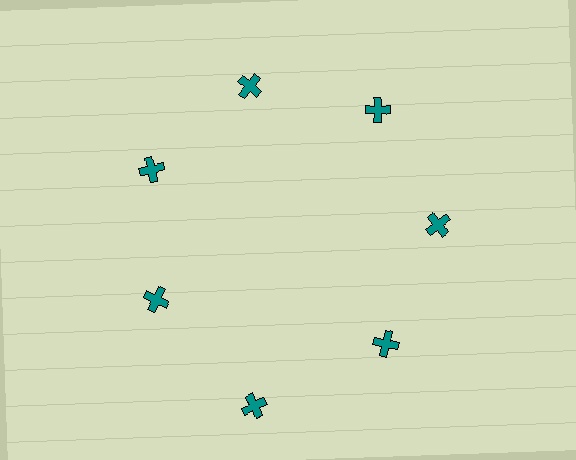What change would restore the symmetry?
The symmetry would be restored by moving it inward, back onto the ring so that all 7 crosses sit at equal angles and equal distance from the center.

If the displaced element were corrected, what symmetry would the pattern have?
It would have 7-fold rotational symmetry — the pattern would map onto itself every 51 degrees.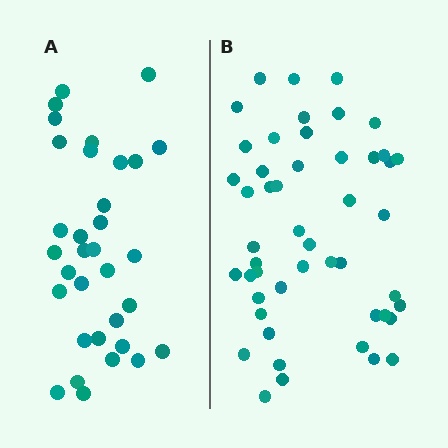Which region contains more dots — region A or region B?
Region B (the right region) has more dots.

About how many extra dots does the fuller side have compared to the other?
Region B has approximately 15 more dots than region A.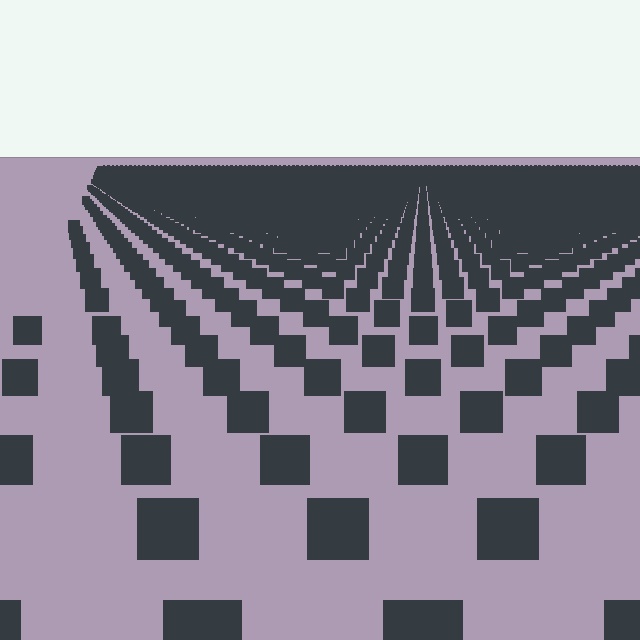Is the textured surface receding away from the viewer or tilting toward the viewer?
The surface is receding away from the viewer. Texture elements get smaller and denser toward the top.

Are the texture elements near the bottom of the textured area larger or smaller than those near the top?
Larger. Near the bottom, elements are closer to the viewer and appear at a bigger on-screen size.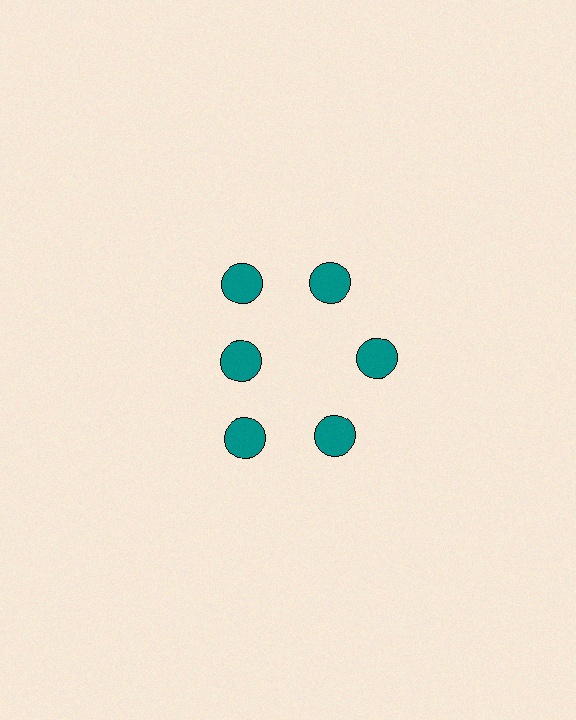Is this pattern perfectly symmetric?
No. The 6 teal circles are arranged in a ring, but one element near the 9 o'clock position is pulled inward toward the center, breaking the 6-fold rotational symmetry.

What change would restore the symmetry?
The symmetry would be restored by moving it outward, back onto the ring so that all 6 circles sit at equal angles and equal distance from the center.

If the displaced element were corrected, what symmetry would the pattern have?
It would have 6-fold rotational symmetry — the pattern would map onto itself every 60 degrees.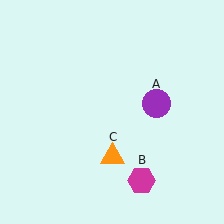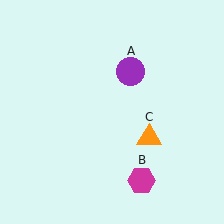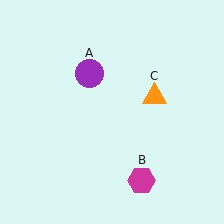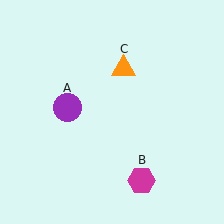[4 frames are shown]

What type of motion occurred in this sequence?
The purple circle (object A), orange triangle (object C) rotated counterclockwise around the center of the scene.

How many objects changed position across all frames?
2 objects changed position: purple circle (object A), orange triangle (object C).